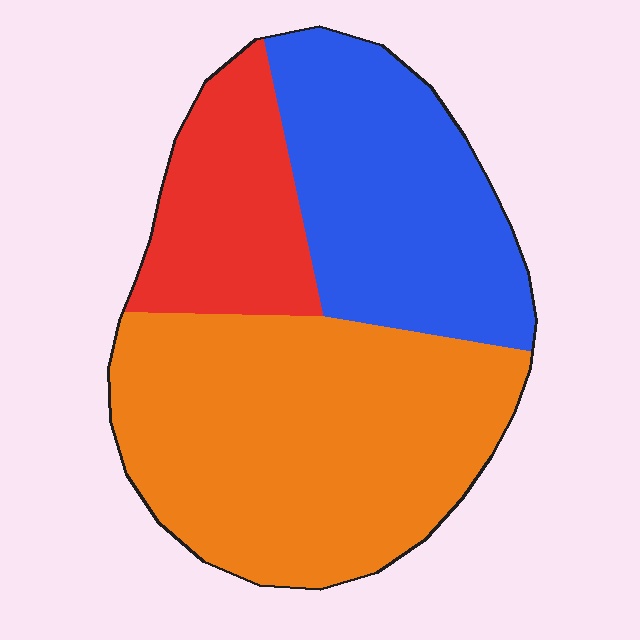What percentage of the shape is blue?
Blue takes up between a quarter and a half of the shape.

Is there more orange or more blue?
Orange.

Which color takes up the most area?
Orange, at roughly 50%.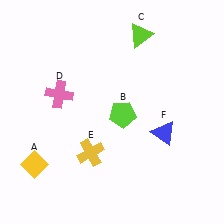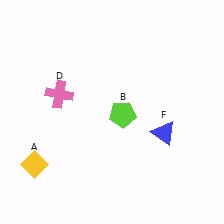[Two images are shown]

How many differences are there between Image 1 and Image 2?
There are 2 differences between the two images.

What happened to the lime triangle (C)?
The lime triangle (C) was removed in Image 2. It was in the top-right area of Image 1.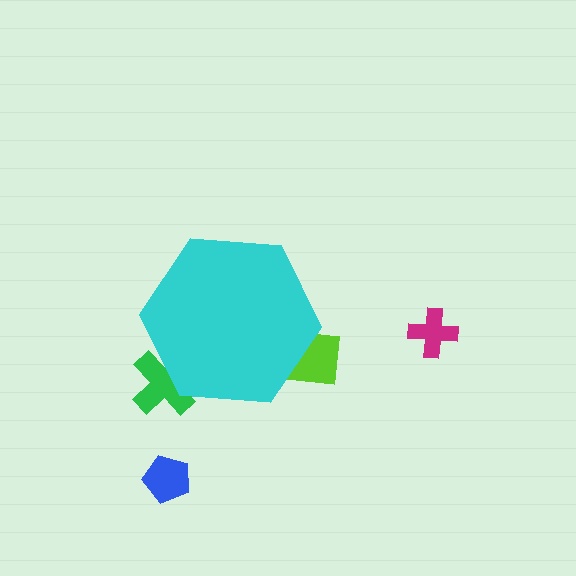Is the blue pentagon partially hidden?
No, the blue pentagon is fully visible.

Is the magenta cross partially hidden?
No, the magenta cross is fully visible.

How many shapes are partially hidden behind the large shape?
2 shapes are partially hidden.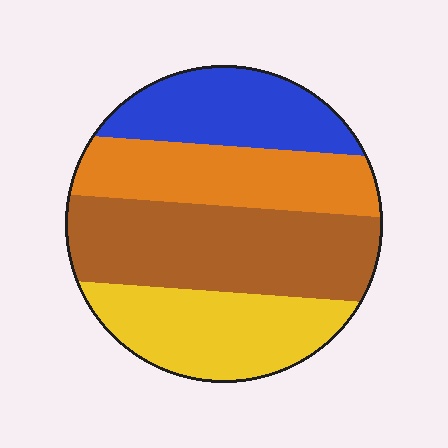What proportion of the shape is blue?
Blue covers about 20% of the shape.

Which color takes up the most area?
Brown, at roughly 35%.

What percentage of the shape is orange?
Orange covers about 25% of the shape.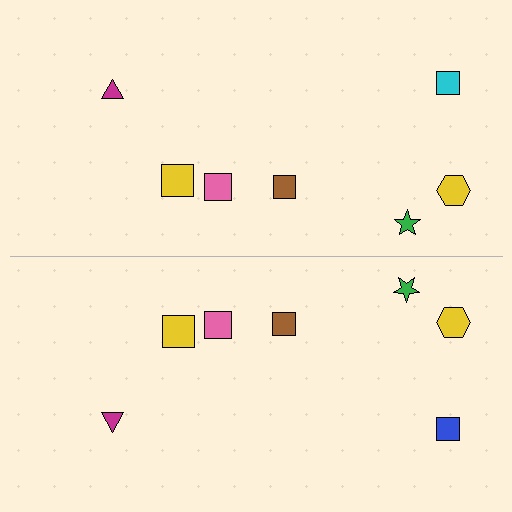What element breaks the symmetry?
The blue square on the bottom side breaks the symmetry — its mirror counterpart is cyan.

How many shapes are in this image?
There are 14 shapes in this image.